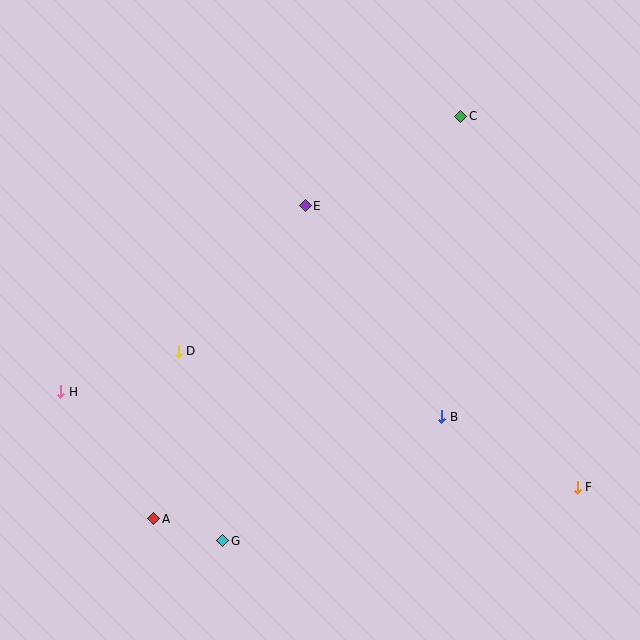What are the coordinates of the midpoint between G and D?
The midpoint between G and D is at (201, 446).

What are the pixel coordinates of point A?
Point A is at (154, 519).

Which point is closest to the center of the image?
Point E at (305, 206) is closest to the center.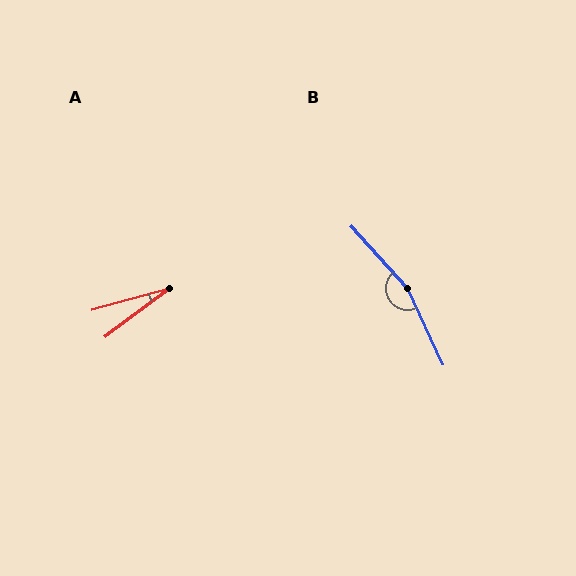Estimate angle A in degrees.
Approximately 21 degrees.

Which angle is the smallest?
A, at approximately 21 degrees.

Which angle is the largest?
B, at approximately 163 degrees.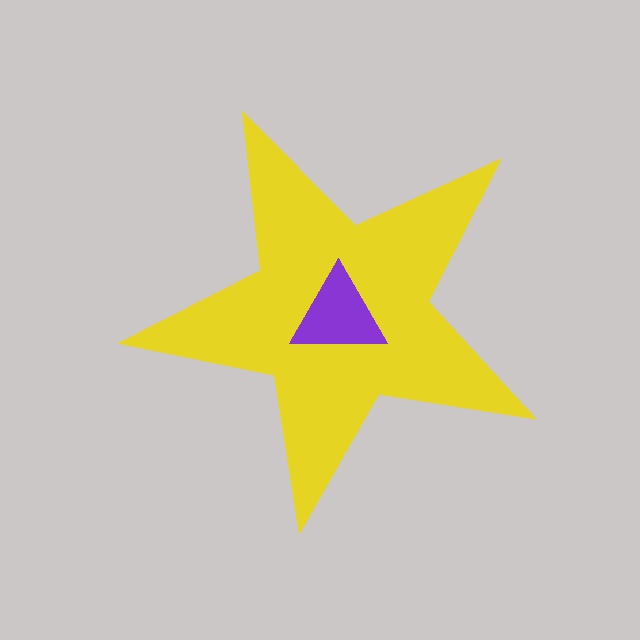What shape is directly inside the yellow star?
The purple triangle.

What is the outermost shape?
The yellow star.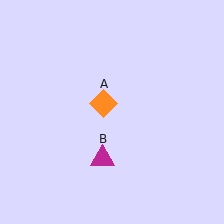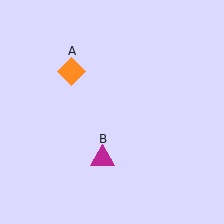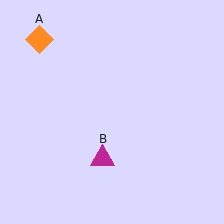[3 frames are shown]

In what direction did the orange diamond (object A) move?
The orange diamond (object A) moved up and to the left.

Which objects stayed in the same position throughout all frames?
Magenta triangle (object B) remained stationary.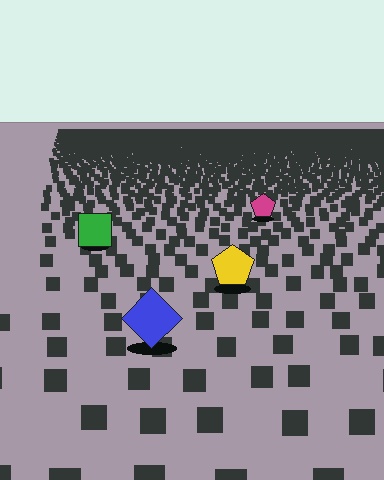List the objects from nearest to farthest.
From nearest to farthest: the blue diamond, the yellow pentagon, the green square, the magenta pentagon.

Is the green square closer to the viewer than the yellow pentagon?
No. The yellow pentagon is closer — you can tell from the texture gradient: the ground texture is coarser near it.